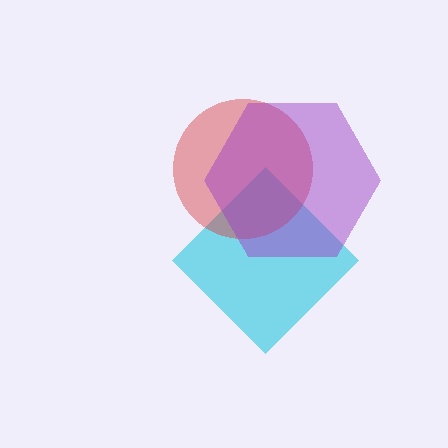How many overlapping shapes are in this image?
There are 3 overlapping shapes in the image.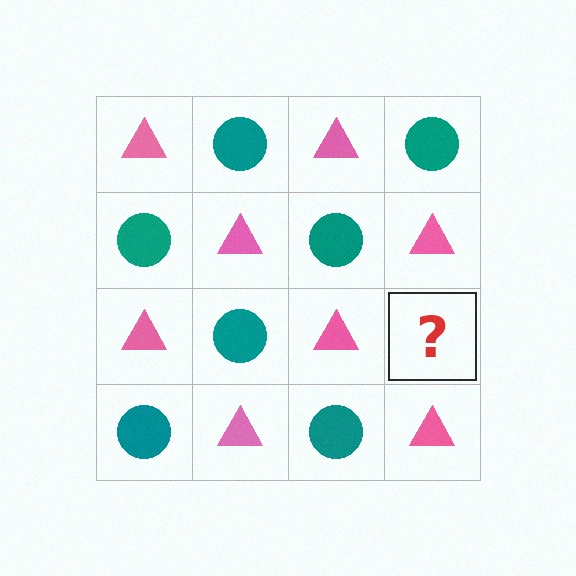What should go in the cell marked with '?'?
The missing cell should contain a teal circle.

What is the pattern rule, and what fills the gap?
The rule is that it alternates pink triangle and teal circle in a checkerboard pattern. The gap should be filled with a teal circle.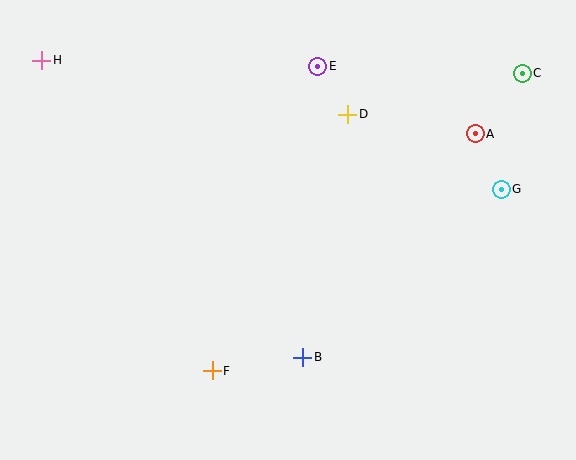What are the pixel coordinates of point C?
Point C is at (522, 73).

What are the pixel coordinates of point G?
Point G is at (501, 189).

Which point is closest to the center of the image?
Point B at (303, 357) is closest to the center.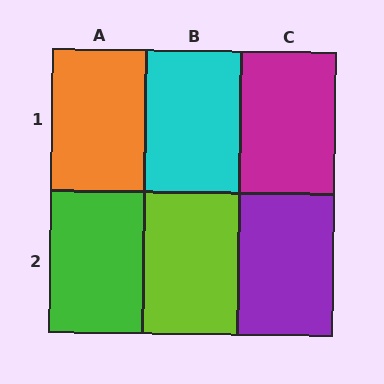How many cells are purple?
1 cell is purple.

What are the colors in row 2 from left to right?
Green, lime, purple.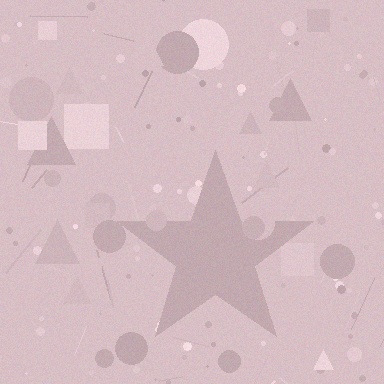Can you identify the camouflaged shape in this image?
The camouflaged shape is a star.